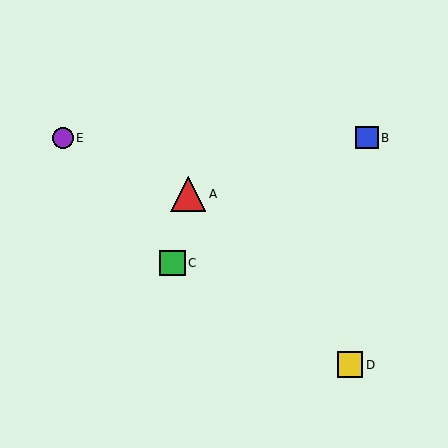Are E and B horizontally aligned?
Yes, both are at y≈138.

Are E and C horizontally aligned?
No, E is at y≈138 and C is at y≈263.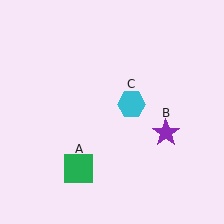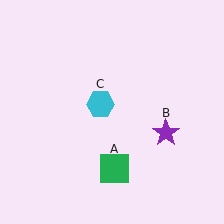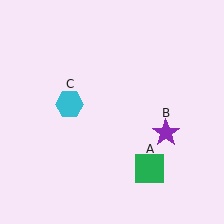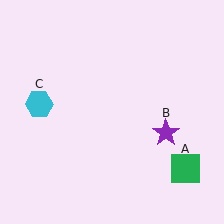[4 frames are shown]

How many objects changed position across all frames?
2 objects changed position: green square (object A), cyan hexagon (object C).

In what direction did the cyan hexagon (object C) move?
The cyan hexagon (object C) moved left.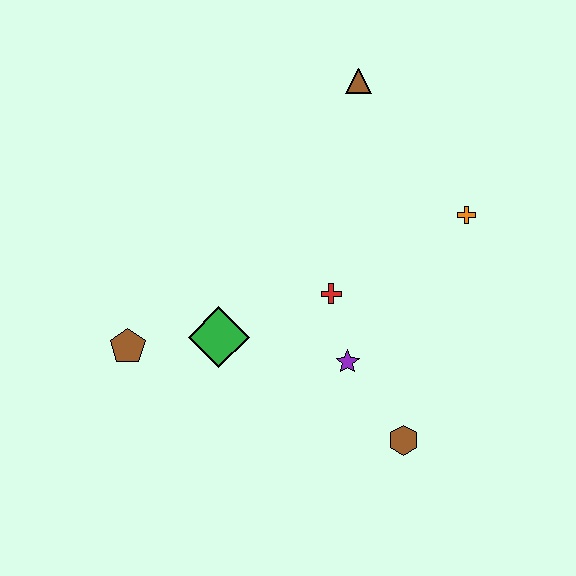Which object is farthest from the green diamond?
The brown triangle is farthest from the green diamond.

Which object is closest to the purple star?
The red cross is closest to the purple star.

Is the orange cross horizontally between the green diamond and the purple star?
No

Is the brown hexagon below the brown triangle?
Yes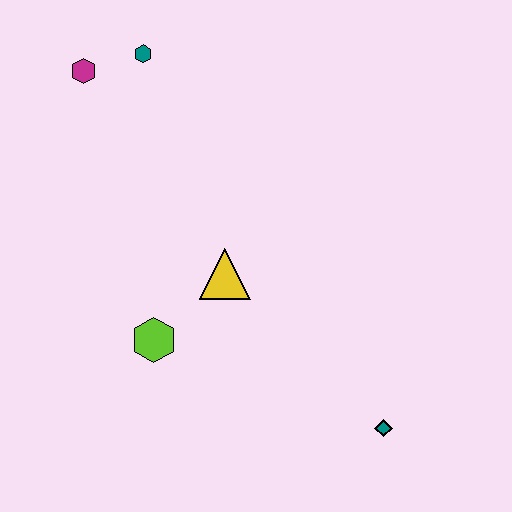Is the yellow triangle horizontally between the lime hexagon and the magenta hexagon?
No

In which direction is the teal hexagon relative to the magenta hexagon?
The teal hexagon is to the right of the magenta hexagon.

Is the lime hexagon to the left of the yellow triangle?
Yes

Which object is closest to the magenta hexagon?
The teal hexagon is closest to the magenta hexagon.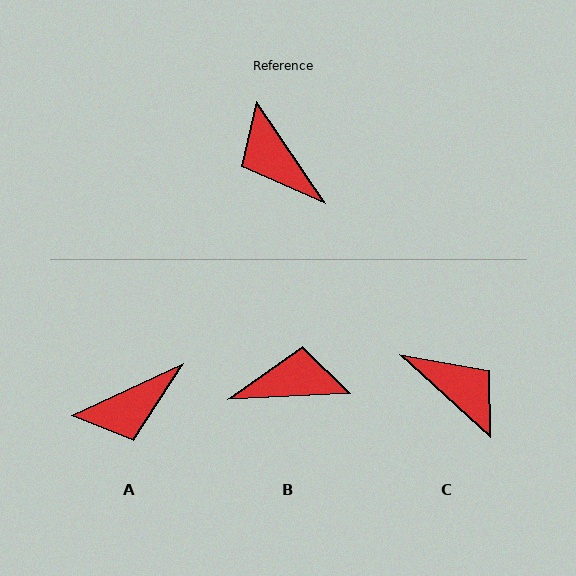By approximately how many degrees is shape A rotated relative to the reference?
Approximately 81 degrees counter-clockwise.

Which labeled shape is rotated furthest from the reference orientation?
C, about 167 degrees away.